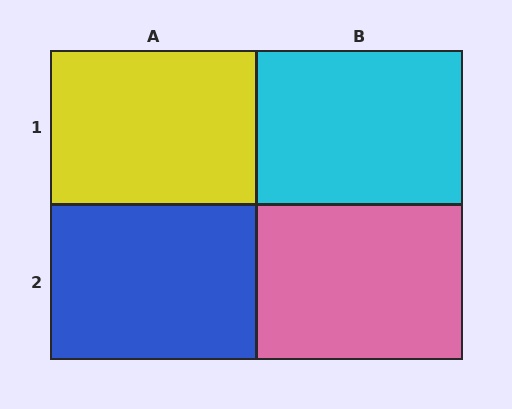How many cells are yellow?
1 cell is yellow.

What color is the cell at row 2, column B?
Pink.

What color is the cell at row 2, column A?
Blue.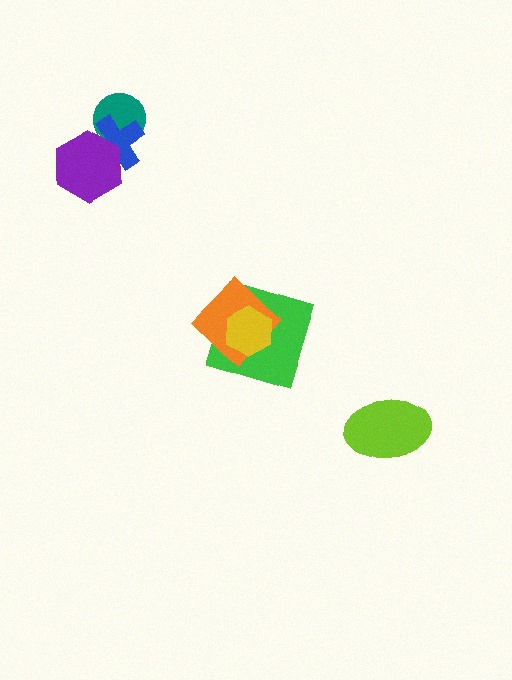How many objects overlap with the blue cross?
2 objects overlap with the blue cross.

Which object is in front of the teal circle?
The blue cross is in front of the teal circle.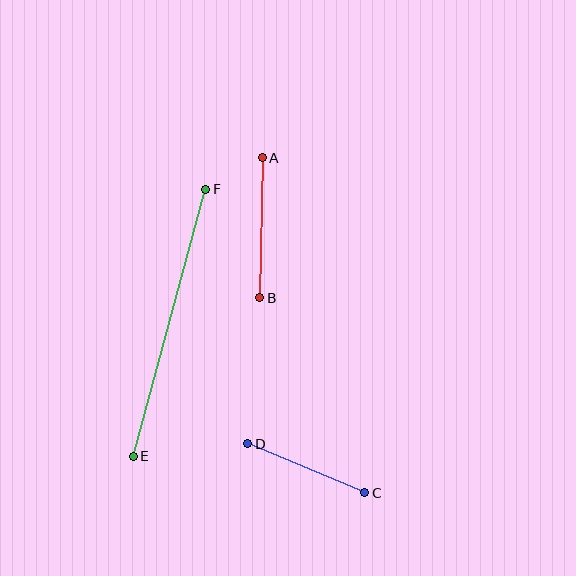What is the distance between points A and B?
The distance is approximately 140 pixels.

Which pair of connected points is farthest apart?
Points E and F are farthest apart.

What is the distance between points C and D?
The distance is approximately 127 pixels.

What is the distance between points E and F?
The distance is approximately 277 pixels.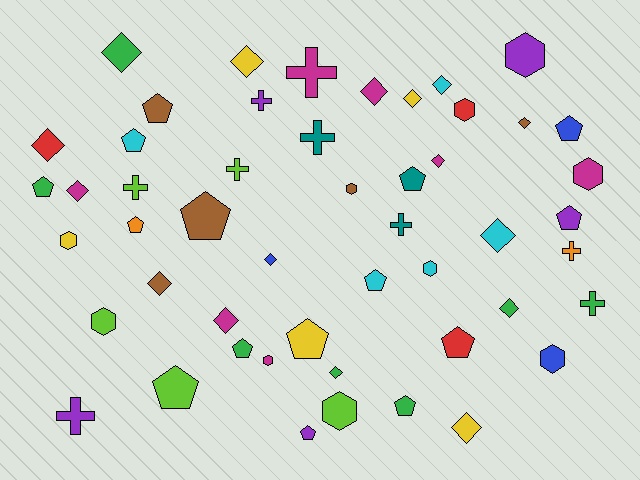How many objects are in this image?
There are 50 objects.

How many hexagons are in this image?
There are 10 hexagons.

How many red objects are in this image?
There are 3 red objects.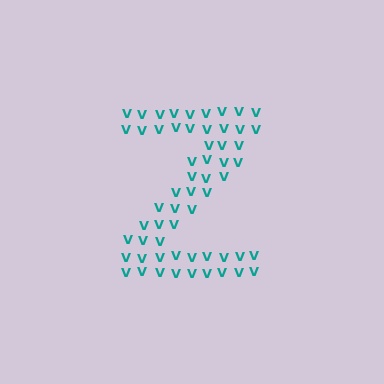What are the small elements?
The small elements are letter V's.